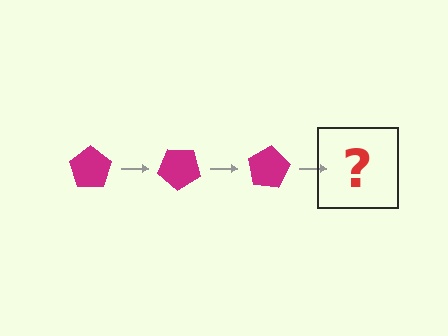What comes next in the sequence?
The next element should be a magenta pentagon rotated 120 degrees.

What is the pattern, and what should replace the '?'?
The pattern is that the pentagon rotates 40 degrees each step. The '?' should be a magenta pentagon rotated 120 degrees.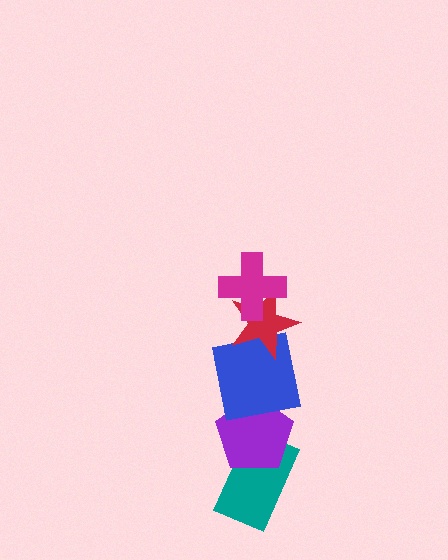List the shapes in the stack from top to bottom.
From top to bottom: the magenta cross, the red star, the blue square, the purple pentagon, the teal rectangle.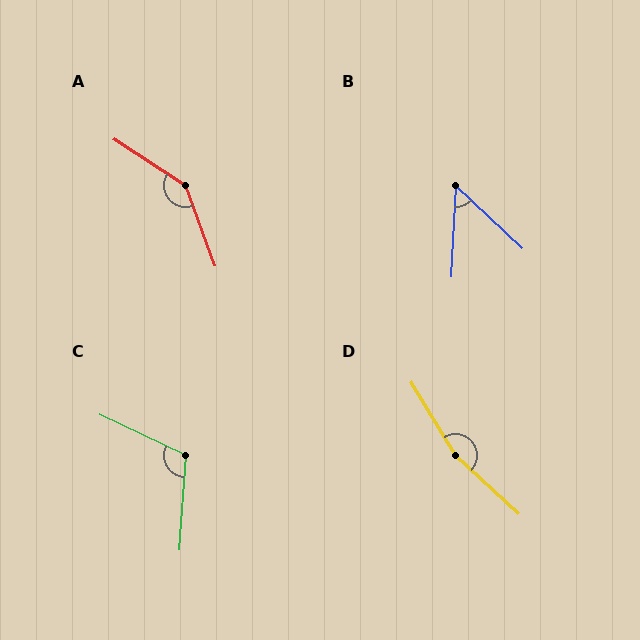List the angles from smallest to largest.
B (50°), C (112°), A (143°), D (164°).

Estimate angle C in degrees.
Approximately 112 degrees.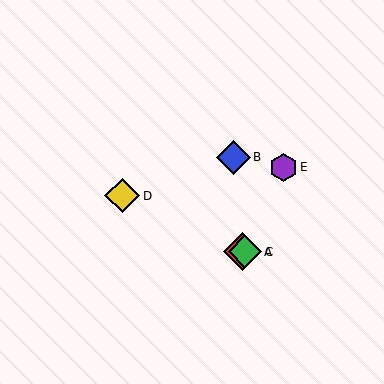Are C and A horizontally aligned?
Yes, both are at y≈252.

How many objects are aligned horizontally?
2 objects (A, C) are aligned horizontally.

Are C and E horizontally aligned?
No, C is at y≈252 and E is at y≈167.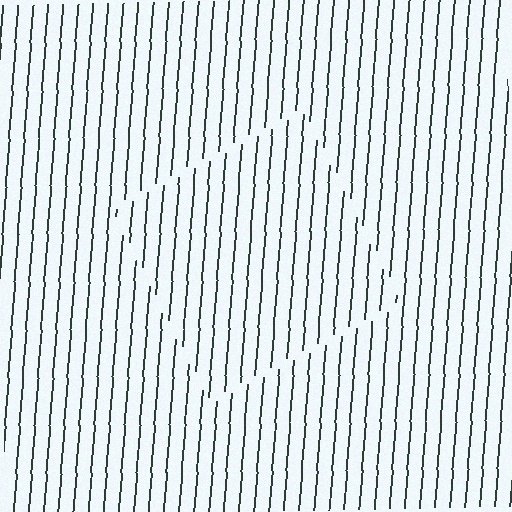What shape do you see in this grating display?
An illusory square. The interior of the shape contains the same grating, shifted by half a period — the contour is defined by the phase discontinuity where line-ends from the inner and outer gratings abut.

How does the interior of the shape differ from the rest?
The interior of the shape contains the same grating, shifted by half a period — the contour is defined by the phase discontinuity where line-ends from the inner and outer gratings abut.